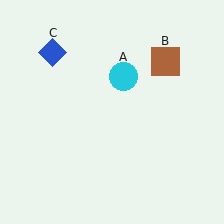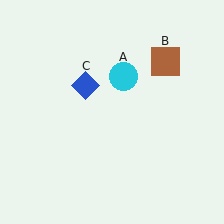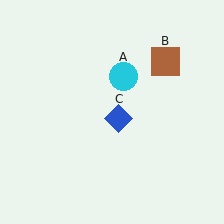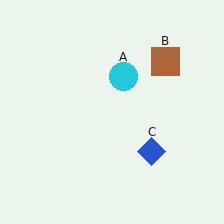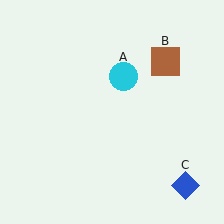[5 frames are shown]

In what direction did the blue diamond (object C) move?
The blue diamond (object C) moved down and to the right.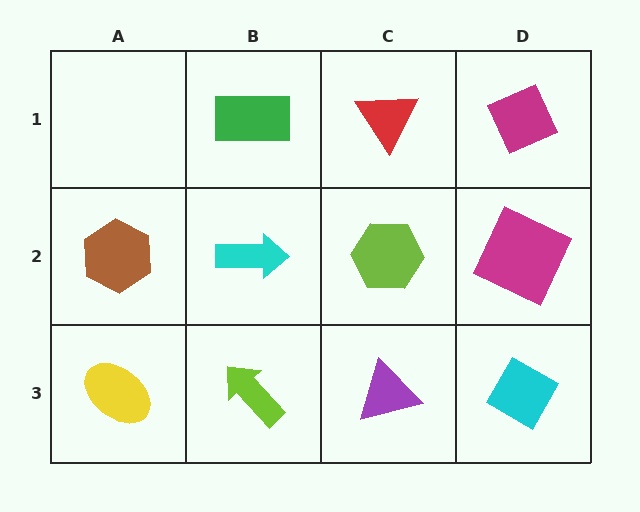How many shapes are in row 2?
4 shapes.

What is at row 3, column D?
A cyan diamond.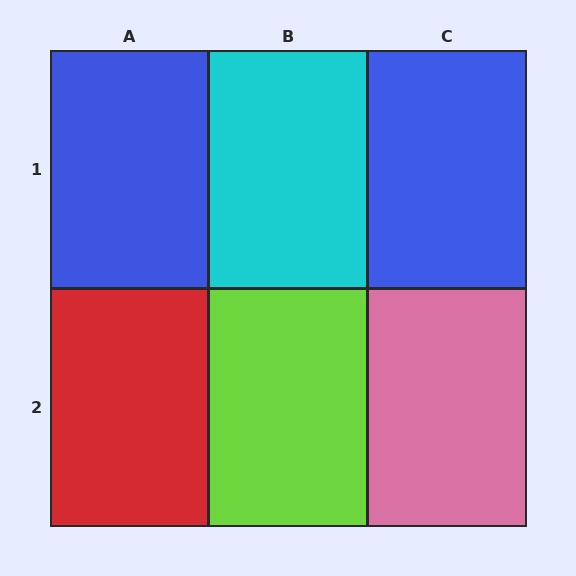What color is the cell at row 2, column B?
Lime.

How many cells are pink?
1 cell is pink.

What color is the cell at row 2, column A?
Red.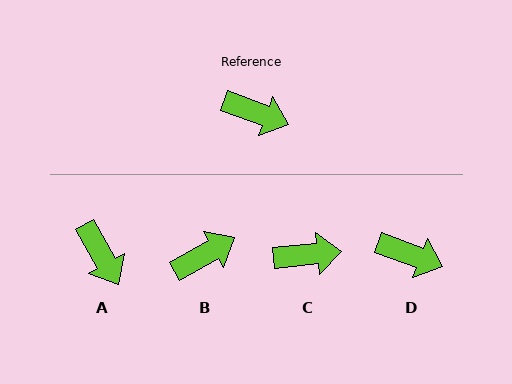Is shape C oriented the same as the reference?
No, it is off by about 26 degrees.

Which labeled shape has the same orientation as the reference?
D.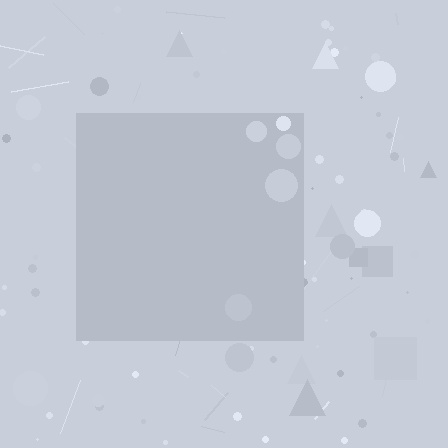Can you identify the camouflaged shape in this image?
The camouflaged shape is a square.